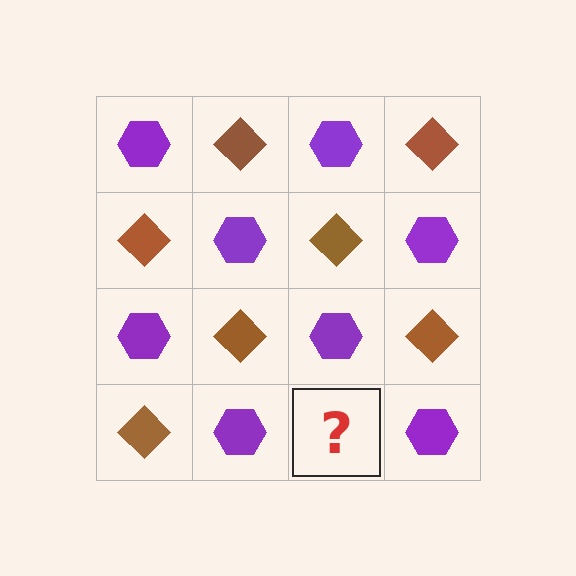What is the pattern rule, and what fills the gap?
The rule is that it alternates purple hexagon and brown diamond in a checkerboard pattern. The gap should be filled with a brown diamond.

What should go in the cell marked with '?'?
The missing cell should contain a brown diamond.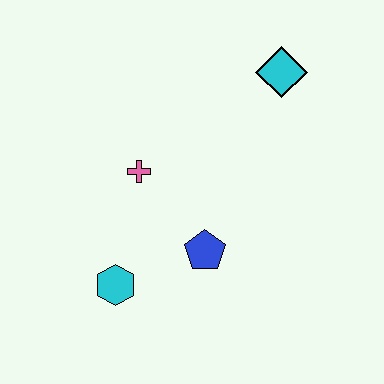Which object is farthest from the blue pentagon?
The cyan diamond is farthest from the blue pentagon.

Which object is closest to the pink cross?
The blue pentagon is closest to the pink cross.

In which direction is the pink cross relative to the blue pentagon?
The pink cross is above the blue pentagon.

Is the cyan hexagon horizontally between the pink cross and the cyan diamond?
No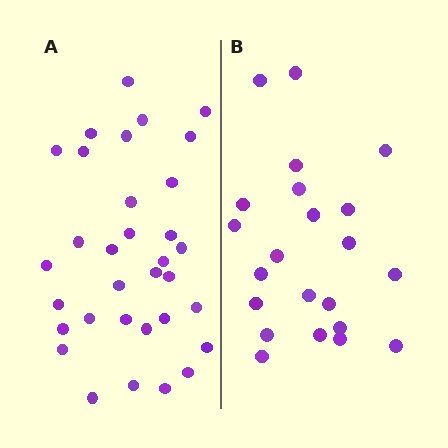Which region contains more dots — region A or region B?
Region A (the left region) has more dots.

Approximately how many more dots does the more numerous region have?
Region A has roughly 12 or so more dots than region B.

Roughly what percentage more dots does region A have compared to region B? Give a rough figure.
About 50% more.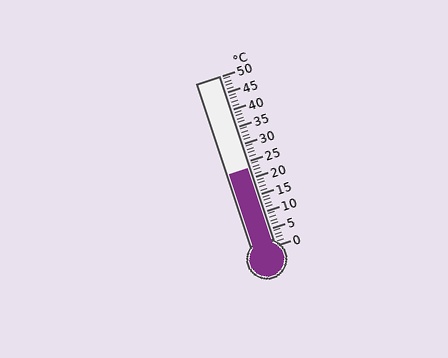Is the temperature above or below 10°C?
The temperature is above 10°C.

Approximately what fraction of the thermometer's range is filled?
The thermometer is filled to approximately 45% of its range.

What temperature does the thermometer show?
The thermometer shows approximately 23°C.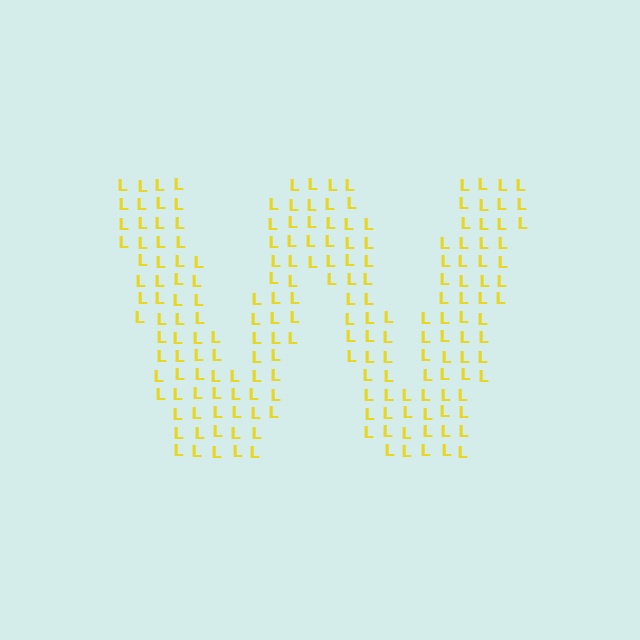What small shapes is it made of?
It is made of small letter L's.